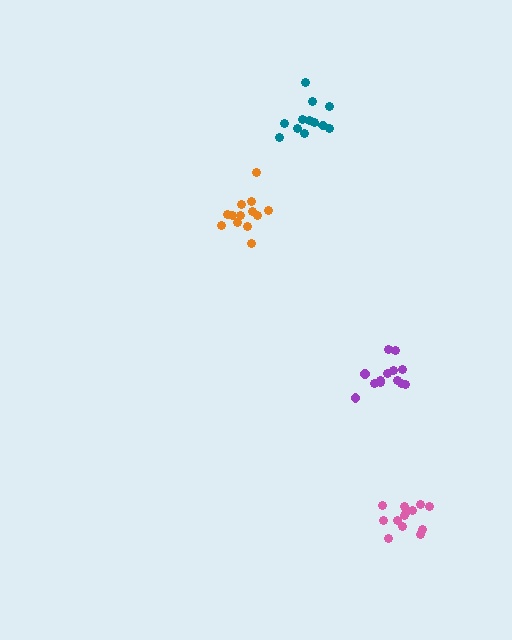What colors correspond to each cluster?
The clusters are colored: orange, purple, teal, pink.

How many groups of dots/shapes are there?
There are 4 groups.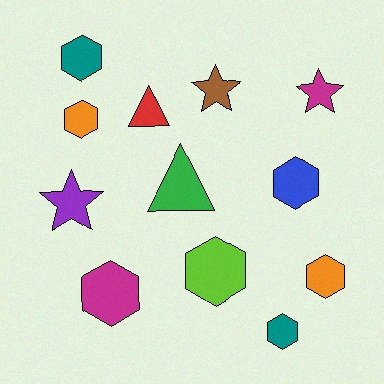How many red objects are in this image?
There is 1 red object.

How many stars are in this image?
There are 3 stars.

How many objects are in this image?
There are 12 objects.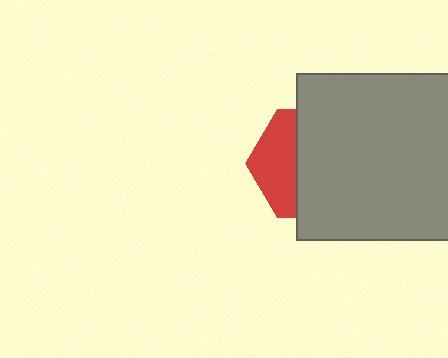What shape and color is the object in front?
The object in front is a gray rectangle.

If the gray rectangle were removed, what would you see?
You would see the complete red hexagon.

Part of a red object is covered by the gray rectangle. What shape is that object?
It is a hexagon.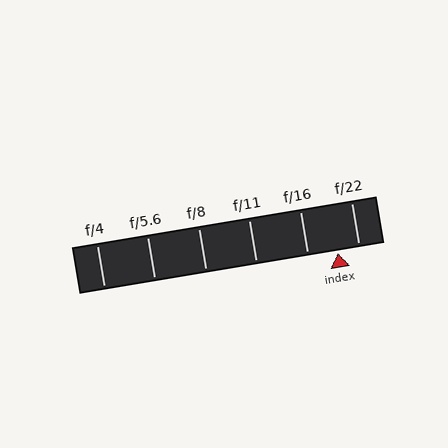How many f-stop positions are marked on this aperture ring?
There are 6 f-stop positions marked.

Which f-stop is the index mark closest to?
The index mark is closest to f/22.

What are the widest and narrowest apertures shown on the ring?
The widest aperture shown is f/4 and the narrowest is f/22.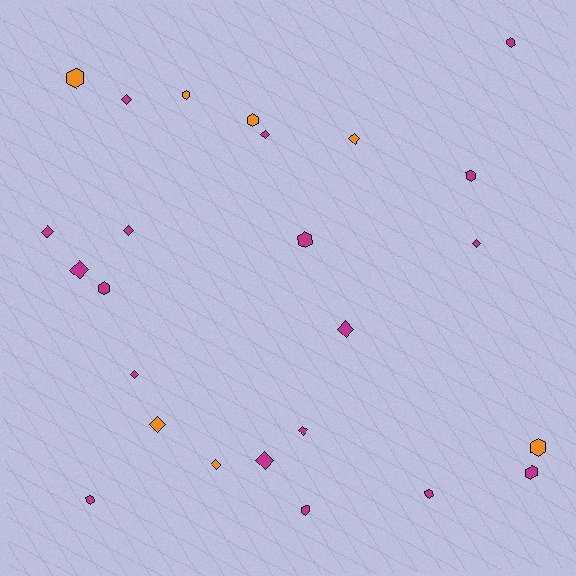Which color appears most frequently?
Magenta, with 18 objects.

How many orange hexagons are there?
There are 4 orange hexagons.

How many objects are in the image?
There are 25 objects.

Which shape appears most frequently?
Diamond, with 13 objects.